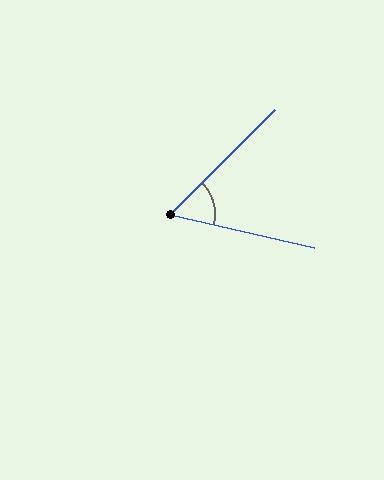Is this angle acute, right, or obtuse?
It is acute.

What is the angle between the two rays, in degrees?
Approximately 58 degrees.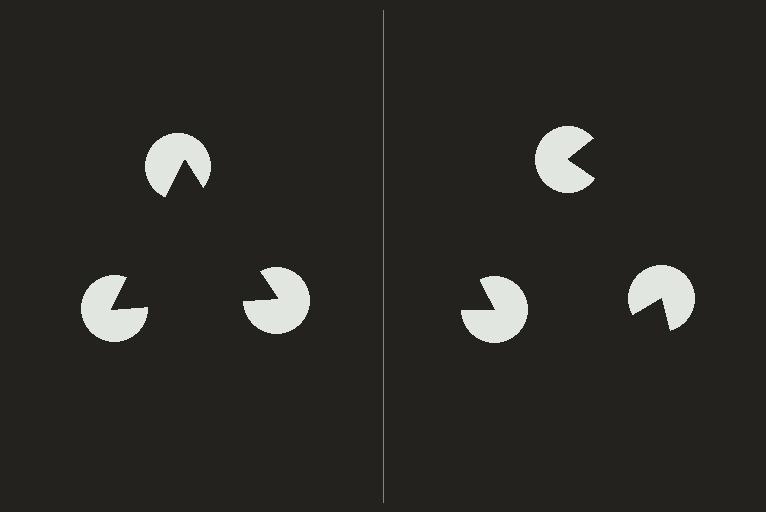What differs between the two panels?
The pac-man discs are positioned identically on both sides; only the wedge orientations differ. On the left they align to a triangle; on the right they are misaligned.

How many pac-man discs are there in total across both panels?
6 — 3 on each side.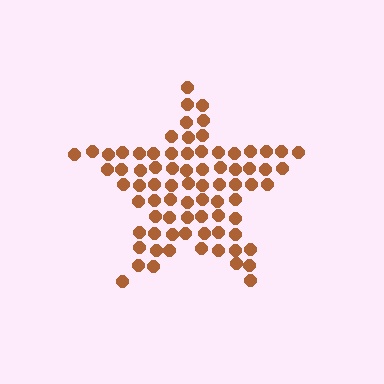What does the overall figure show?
The overall figure shows a star.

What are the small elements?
The small elements are circles.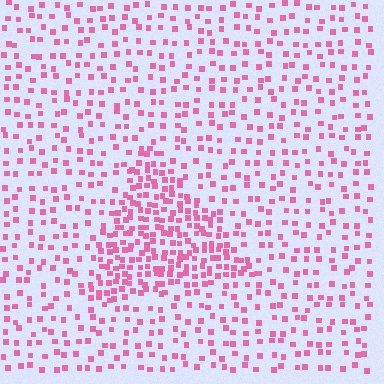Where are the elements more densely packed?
The elements are more densely packed inside the triangle boundary.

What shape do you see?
I see a triangle.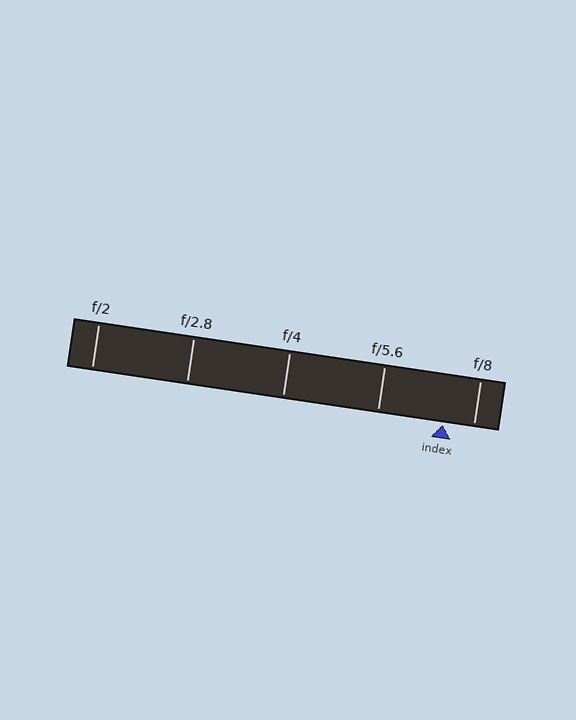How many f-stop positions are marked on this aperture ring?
There are 5 f-stop positions marked.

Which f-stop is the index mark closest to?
The index mark is closest to f/8.